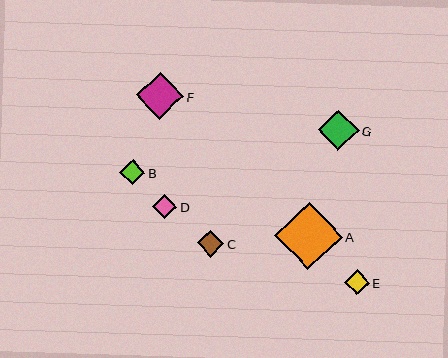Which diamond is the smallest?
Diamond D is the smallest with a size of approximately 24 pixels.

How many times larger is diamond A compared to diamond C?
Diamond A is approximately 2.5 times the size of diamond C.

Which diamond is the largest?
Diamond A is the largest with a size of approximately 67 pixels.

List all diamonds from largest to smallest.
From largest to smallest: A, F, G, C, B, E, D.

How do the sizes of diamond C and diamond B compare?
Diamond C and diamond B are approximately the same size.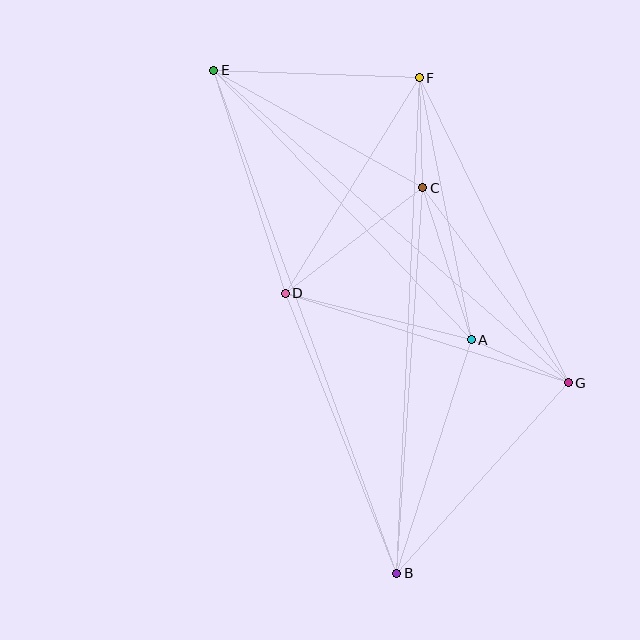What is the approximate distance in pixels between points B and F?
The distance between B and F is approximately 496 pixels.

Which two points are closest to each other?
Points A and G are closest to each other.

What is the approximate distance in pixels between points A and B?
The distance between A and B is approximately 245 pixels.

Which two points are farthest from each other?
Points B and E are farthest from each other.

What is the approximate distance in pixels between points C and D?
The distance between C and D is approximately 173 pixels.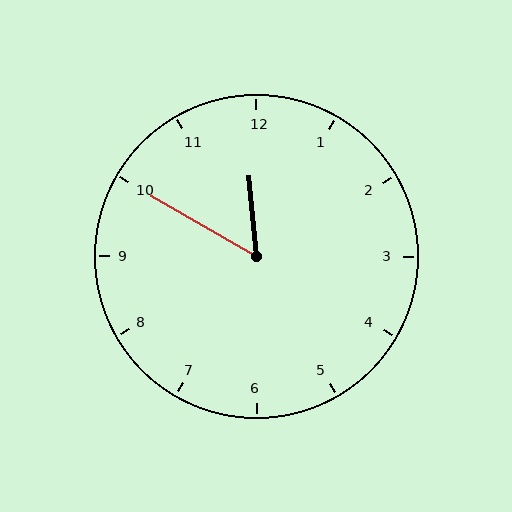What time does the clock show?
11:50.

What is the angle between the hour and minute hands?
Approximately 55 degrees.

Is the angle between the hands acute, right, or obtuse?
It is acute.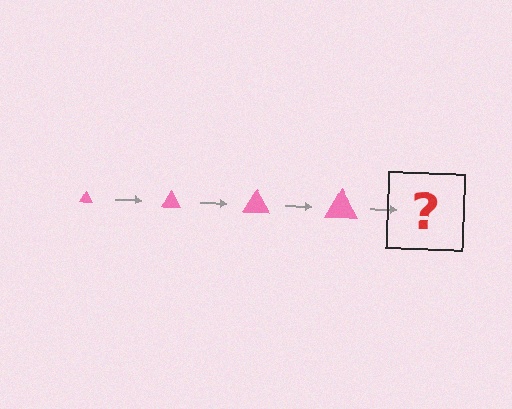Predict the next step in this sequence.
The next step is a pink triangle, larger than the previous one.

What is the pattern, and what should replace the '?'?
The pattern is that the triangle gets progressively larger each step. The '?' should be a pink triangle, larger than the previous one.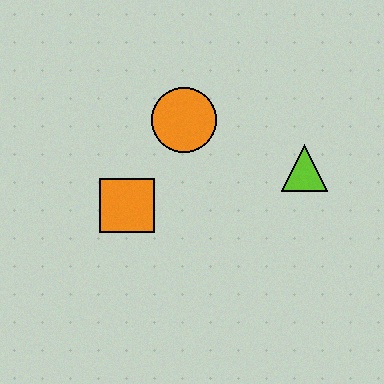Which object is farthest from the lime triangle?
The orange square is farthest from the lime triangle.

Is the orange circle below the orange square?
No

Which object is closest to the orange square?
The orange circle is closest to the orange square.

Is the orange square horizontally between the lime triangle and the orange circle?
No